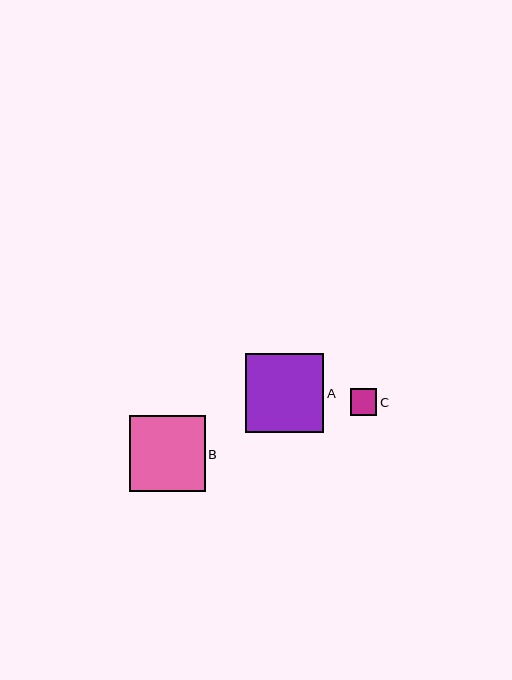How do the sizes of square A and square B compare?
Square A and square B are approximately the same size.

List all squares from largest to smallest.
From largest to smallest: A, B, C.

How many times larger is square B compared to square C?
Square B is approximately 2.9 times the size of square C.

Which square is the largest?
Square A is the largest with a size of approximately 79 pixels.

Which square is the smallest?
Square C is the smallest with a size of approximately 27 pixels.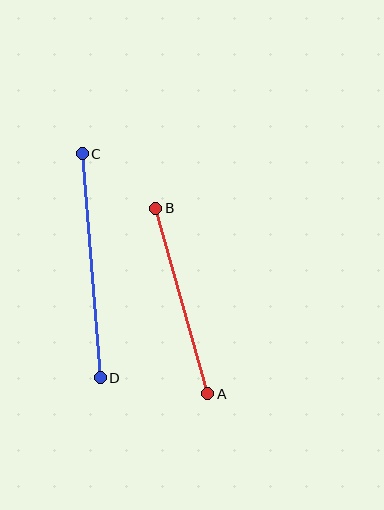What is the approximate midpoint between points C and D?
The midpoint is at approximately (91, 266) pixels.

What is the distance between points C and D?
The distance is approximately 225 pixels.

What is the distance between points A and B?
The distance is approximately 193 pixels.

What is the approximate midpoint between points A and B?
The midpoint is at approximately (182, 301) pixels.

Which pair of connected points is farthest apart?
Points C and D are farthest apart.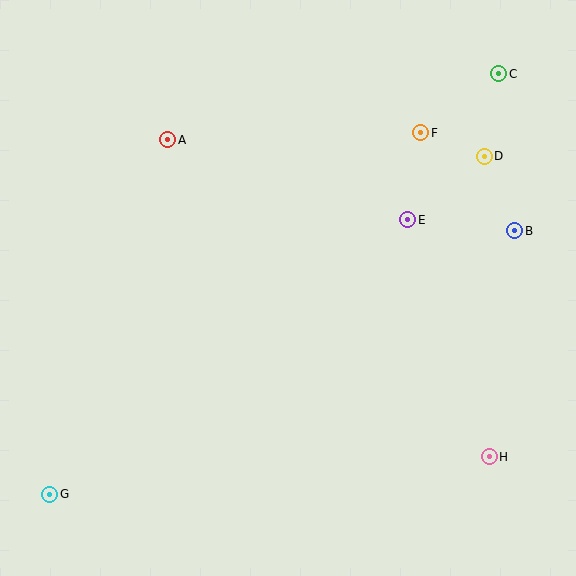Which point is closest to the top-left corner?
Point A is closest to the top-left corner.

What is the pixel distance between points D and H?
The distance between D and H is 300 pixels.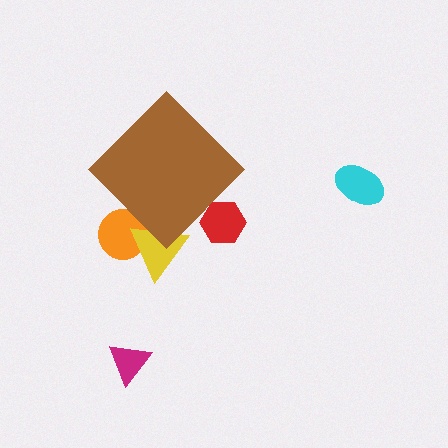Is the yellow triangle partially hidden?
Yes, the yellow triangle is partially hidden behind the brown diamond.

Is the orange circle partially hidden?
Yes, the orange circle is partially hidden behind the brown diamond.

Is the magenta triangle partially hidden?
No, the magenta triangle is fully visible.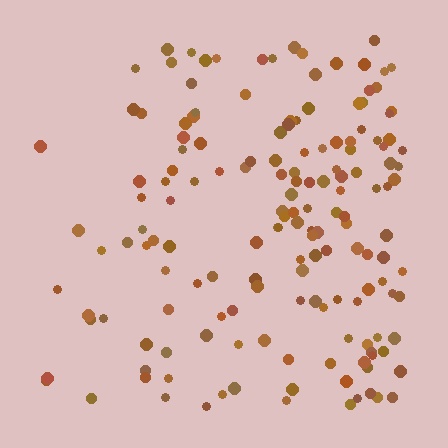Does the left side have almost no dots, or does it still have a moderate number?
Still a moderate number, just noticeably fewer than the right.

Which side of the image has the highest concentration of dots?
The right.